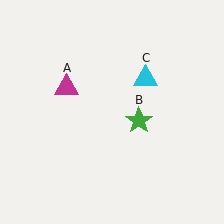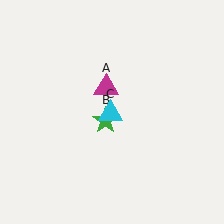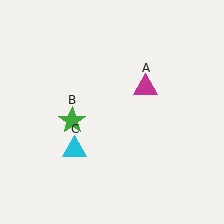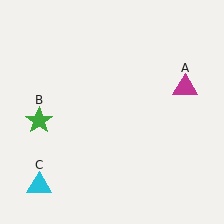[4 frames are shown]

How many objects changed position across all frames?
3 objects changed position: magenta triangle (object A), green star (object B), cyan triangle (object C).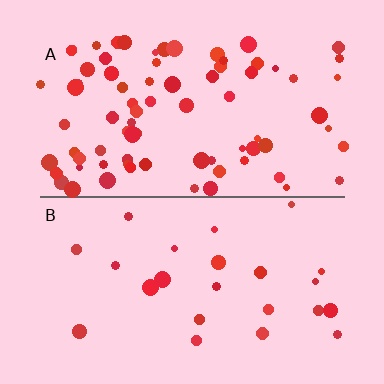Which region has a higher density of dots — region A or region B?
A (the top).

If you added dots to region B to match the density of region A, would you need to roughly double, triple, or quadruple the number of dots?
Approximately triple.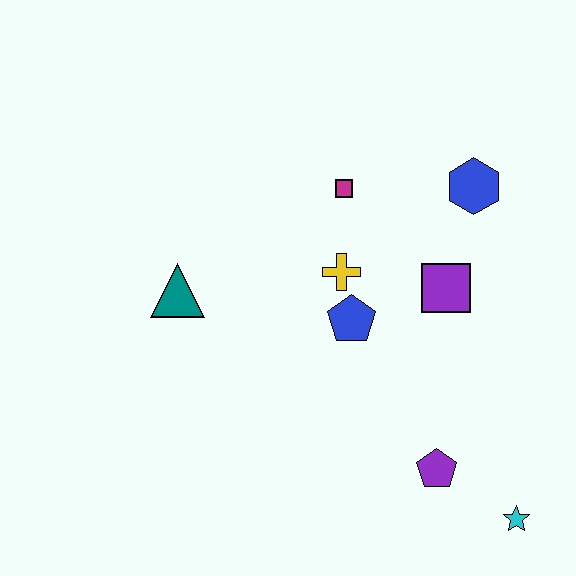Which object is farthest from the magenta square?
The cyan star is farthest from the magenta square.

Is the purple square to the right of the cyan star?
No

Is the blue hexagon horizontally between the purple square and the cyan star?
Yes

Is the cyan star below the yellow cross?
Yes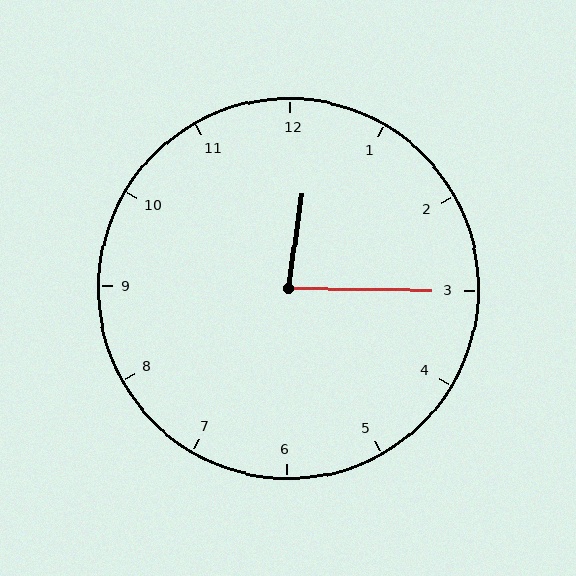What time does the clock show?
12:15.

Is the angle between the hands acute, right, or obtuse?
It is acute.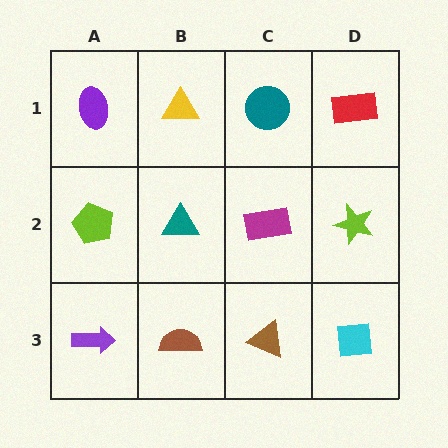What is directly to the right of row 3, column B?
A brown triangle.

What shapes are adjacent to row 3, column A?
A lime pentagon (row 2, column A), a brown semicircle (row 3, column B).